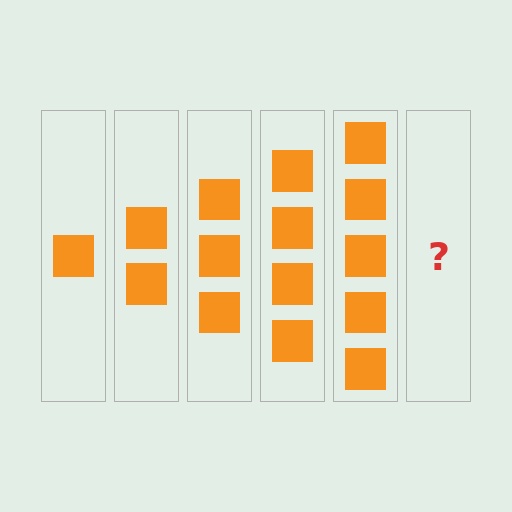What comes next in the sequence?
The next element should be 6 squares.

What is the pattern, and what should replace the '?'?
The pattern is that each step adds one more square. The '?' should be 6 squares.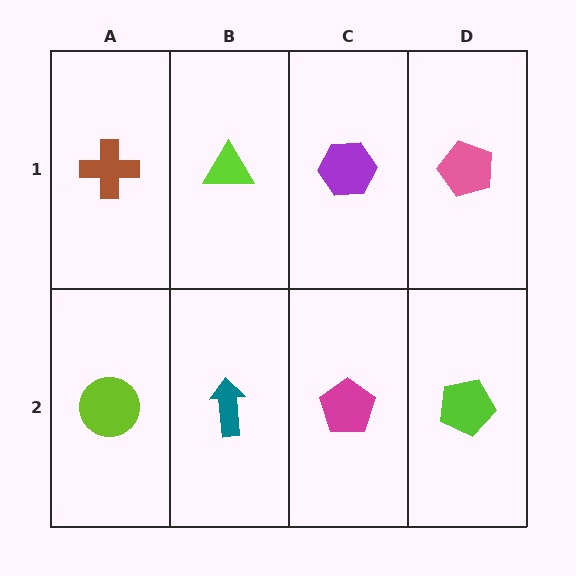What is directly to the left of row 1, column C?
A lime triangle.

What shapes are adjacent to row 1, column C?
A magenta pentagon (row 2, column C), a lime triangle (row 1, column B), a pink pentagon (row 1, column D).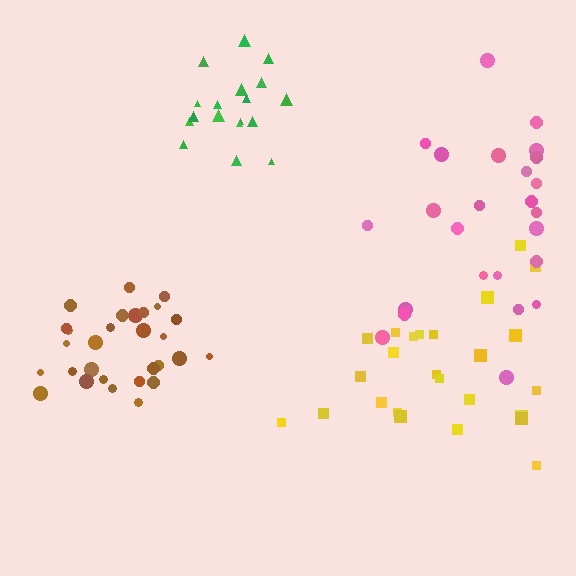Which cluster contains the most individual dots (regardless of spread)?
Brown (29).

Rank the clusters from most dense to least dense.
brown, green, yellow, pink.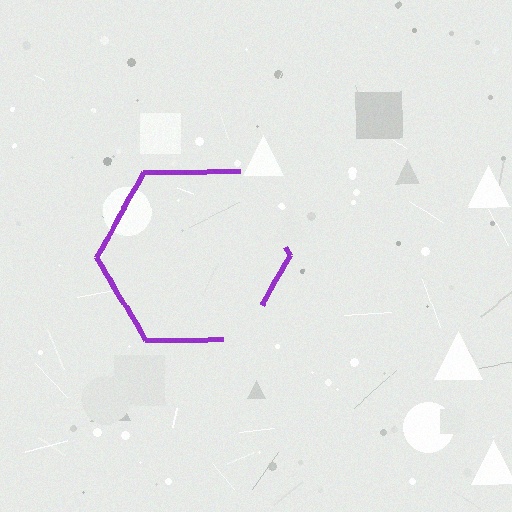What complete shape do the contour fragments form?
The contour fragments form a hexagon.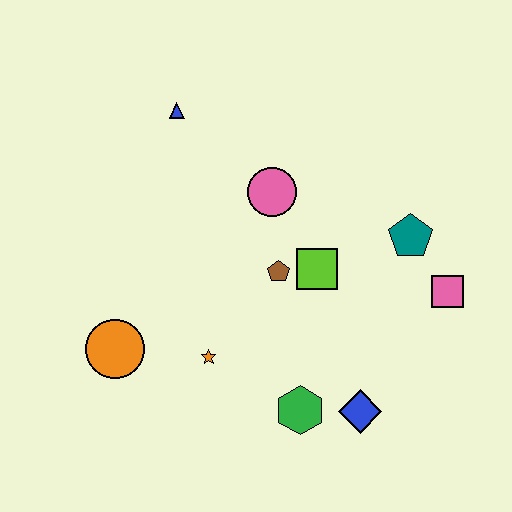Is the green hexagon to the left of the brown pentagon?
No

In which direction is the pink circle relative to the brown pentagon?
The pink circle is above the brown pentagon.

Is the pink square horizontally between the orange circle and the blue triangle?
No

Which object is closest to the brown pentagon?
The lime square is closest to the brown pentagon.